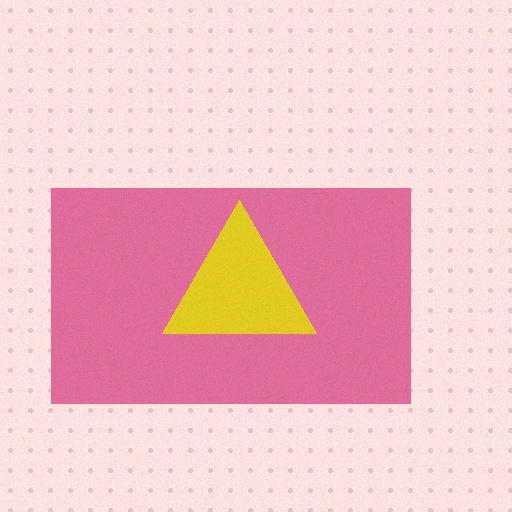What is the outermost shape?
The pink rectangle.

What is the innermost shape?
The yellow triangle.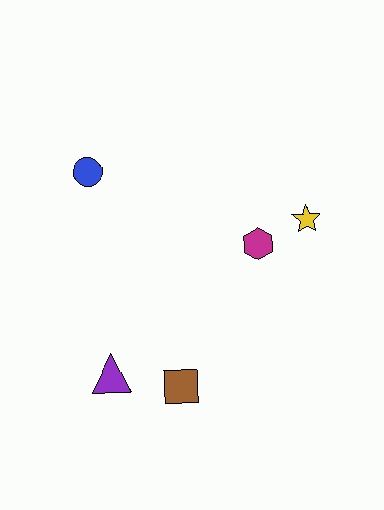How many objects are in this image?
There are 5 objects.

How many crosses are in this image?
There are no crosses.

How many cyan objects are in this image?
There are no cyan objects.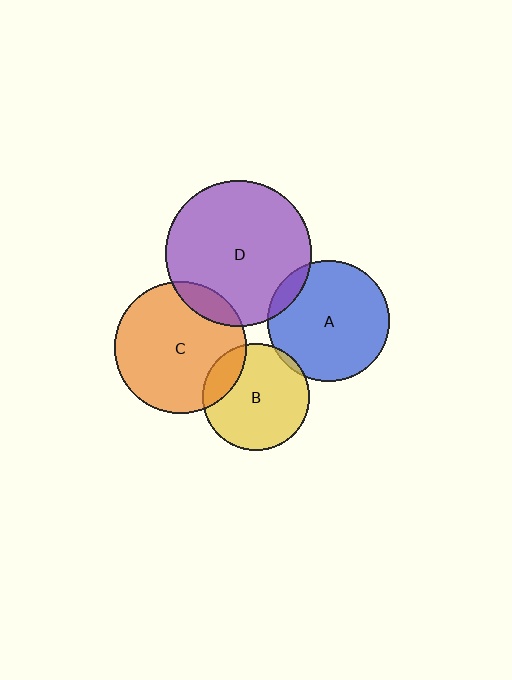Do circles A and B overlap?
Yes.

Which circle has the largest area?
Circle D (purple).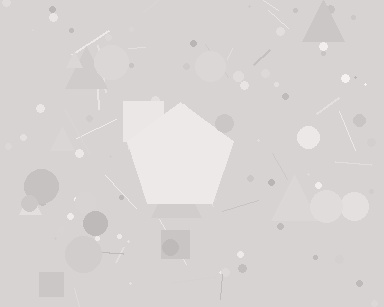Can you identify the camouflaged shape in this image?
The camouflaged shape is a pentagon.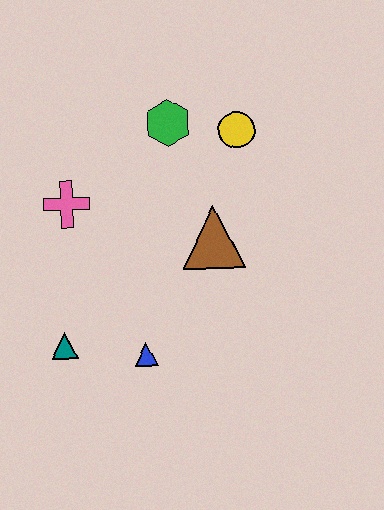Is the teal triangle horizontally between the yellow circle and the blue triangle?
No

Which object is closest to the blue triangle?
The teal triangle is closest to the blue triangle.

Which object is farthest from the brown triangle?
The teal triangle is farthest from the brown triangle.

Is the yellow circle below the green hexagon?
Yes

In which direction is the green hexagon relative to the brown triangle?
The green hexagon is above the brown triangle.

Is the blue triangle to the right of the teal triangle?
Yes